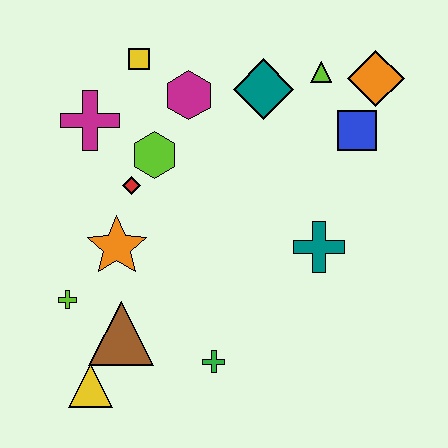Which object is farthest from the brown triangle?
The orange diamond is farthest from the brown triangle.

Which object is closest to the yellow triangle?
The brown triangle is closest to the yellow triangle.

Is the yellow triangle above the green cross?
No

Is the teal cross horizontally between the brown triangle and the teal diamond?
No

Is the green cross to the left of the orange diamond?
Yes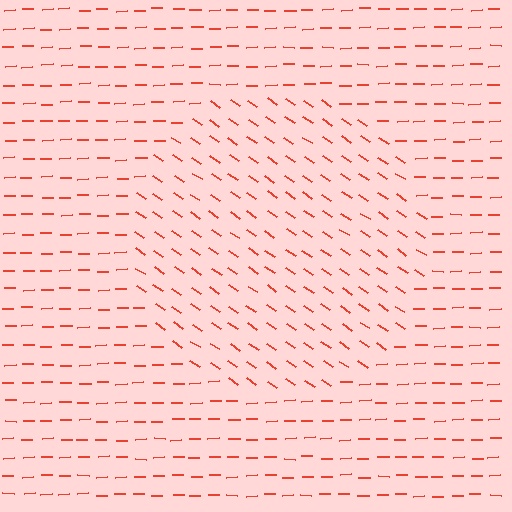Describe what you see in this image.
The image is filled with small red line segments. A circle region in the image has lines oriented differently from the surrounding lines, creating a visible texture boundary.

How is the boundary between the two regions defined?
The boundary is defined purely by a change in line orientation (approximately 35 degrees difference). All lines are the same color and thickness.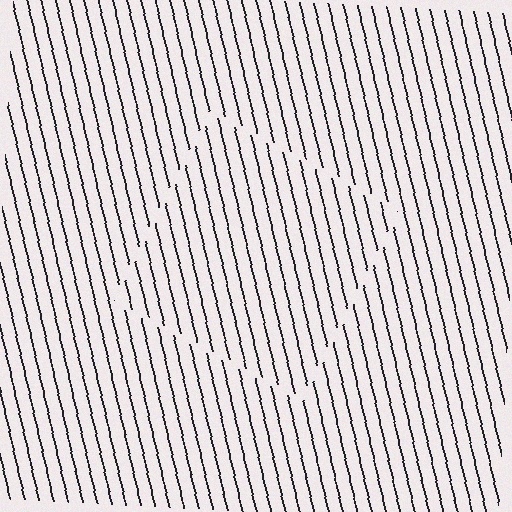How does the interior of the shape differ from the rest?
The interior of the shape contains the same grating, shifted by half a period — the contour is defined by the phase discontinuity where line-ends from the inner and outer gratings abut.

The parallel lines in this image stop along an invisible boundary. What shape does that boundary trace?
An illusory square. The interior of the shape contains the same grating, shifted by half a period — the contour is defined by the phase discontinuity where line-ends from the inner and outer gratings abut.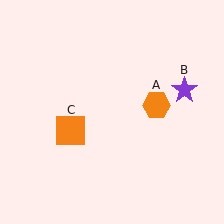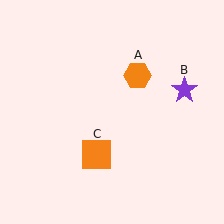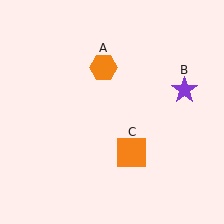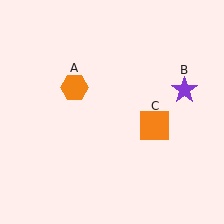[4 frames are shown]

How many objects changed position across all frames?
2 objects changed position: orange hexagon (object A), orange square (object C).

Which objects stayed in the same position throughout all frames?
Purple star (object B) remained stationary.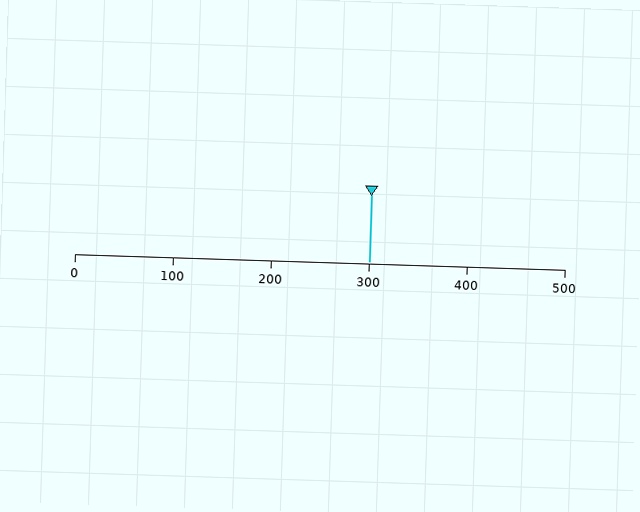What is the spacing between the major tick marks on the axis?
The major ticks are spaced 100 apart.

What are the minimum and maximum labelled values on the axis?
The axis runs from 0 to 500.